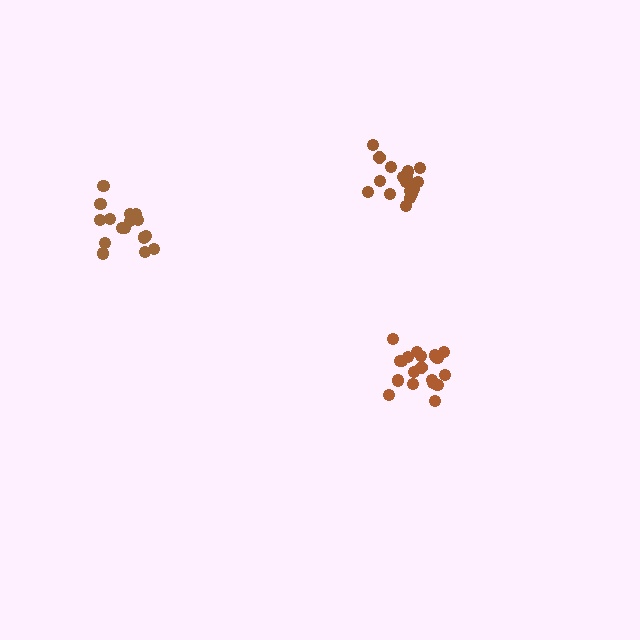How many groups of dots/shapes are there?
There are 3 groups.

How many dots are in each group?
Group 1: 18 dots, Group 2: 19 dots, Group 3: 16 dots (53 total).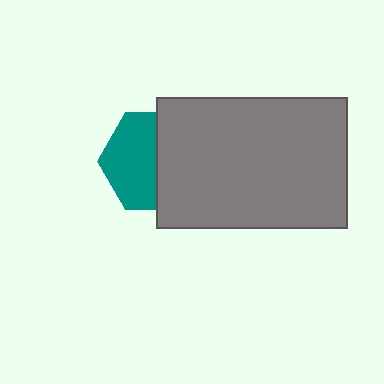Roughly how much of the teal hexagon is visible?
About half of it is visible (roughly 52%).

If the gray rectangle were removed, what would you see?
You would see the complete teal hexagon.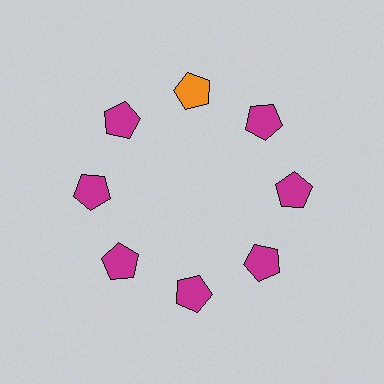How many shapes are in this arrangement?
There are 8 shapes arranged in a ring pattern.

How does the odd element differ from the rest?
It has a different color: orange instead of magenta.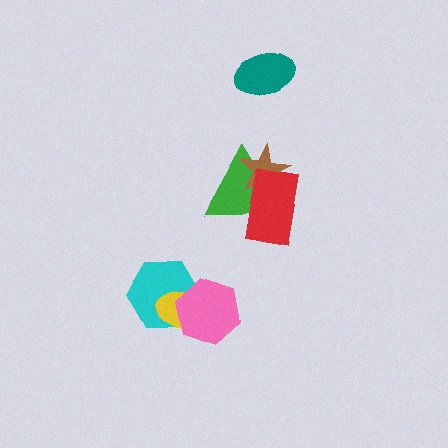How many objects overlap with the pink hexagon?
2 objects overlap with the pink hexagon.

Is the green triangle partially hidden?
Yes, it is partially covered by another shape.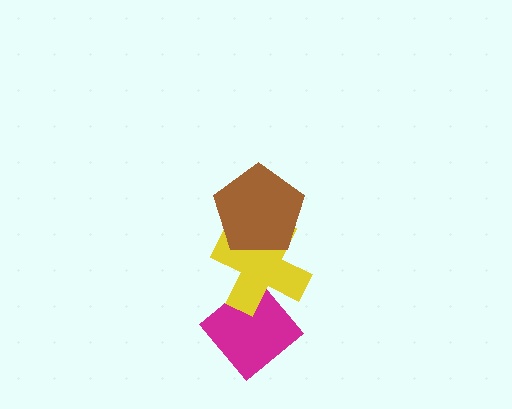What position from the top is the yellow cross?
The yellow cross is 2nd from the top.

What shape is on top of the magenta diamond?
The yellow cross is on top of the magenta diamond.